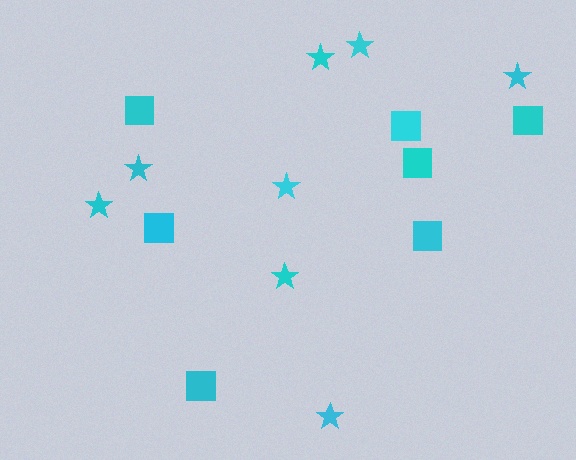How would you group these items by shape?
There are 2 groups: one group of squares (7) and one group of stars (8).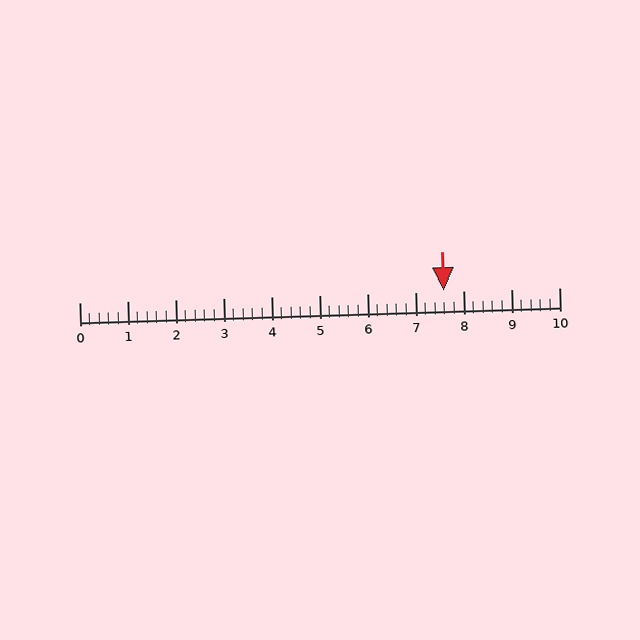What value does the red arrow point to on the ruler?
The red arrow points to approximately 7.6.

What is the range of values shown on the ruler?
The ruler shows values from 0 to 10.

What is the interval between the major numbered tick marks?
The major tick marks are spaced 1 units apart.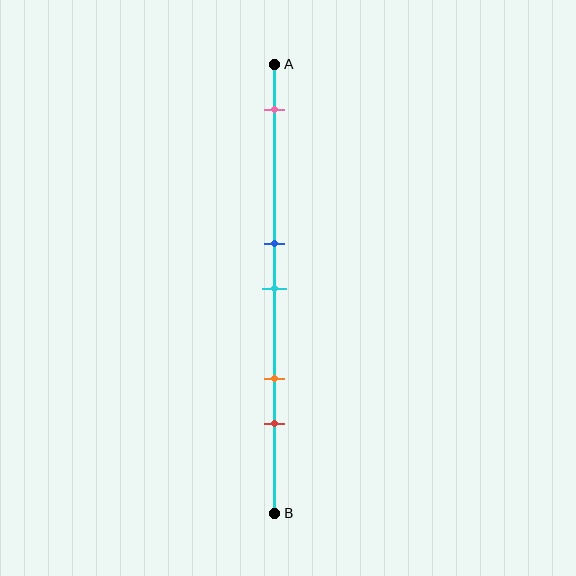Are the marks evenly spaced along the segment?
No, the marks are not evenly spaced.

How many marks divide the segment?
There are 5 marks dividing the segment.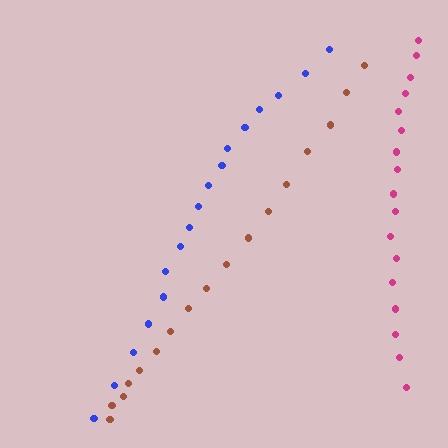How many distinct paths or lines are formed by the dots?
There are 3 distinct paths.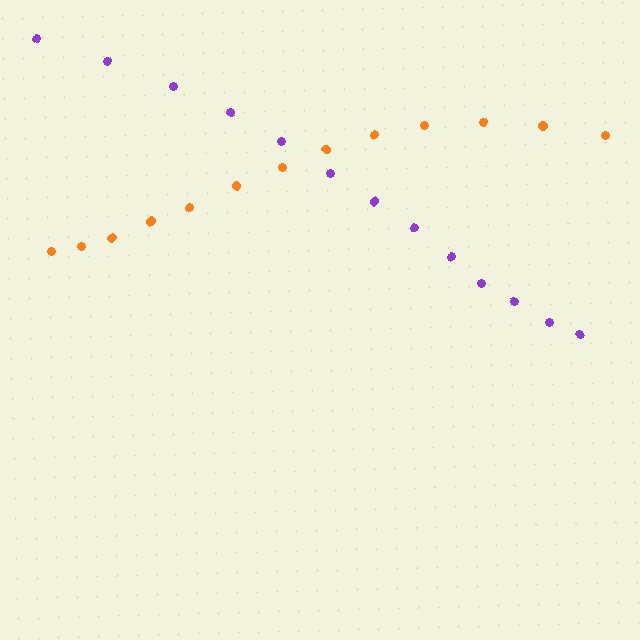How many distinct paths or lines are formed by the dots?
There are 2 distinct paths.